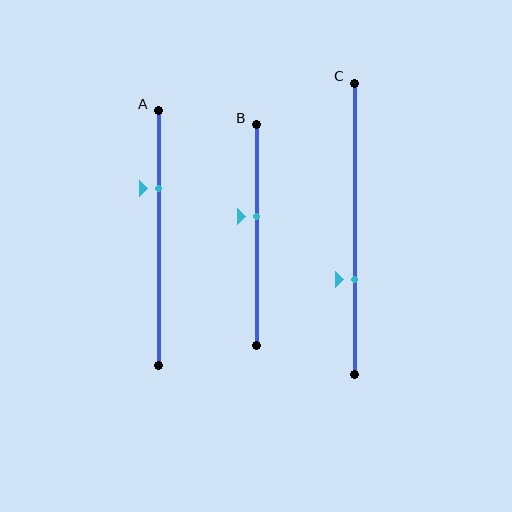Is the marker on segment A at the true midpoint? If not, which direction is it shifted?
No, the marker on segment A is shifted upward by about 19% of the segment length.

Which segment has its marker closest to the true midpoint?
Segment B has its marker closest to the true midpoint.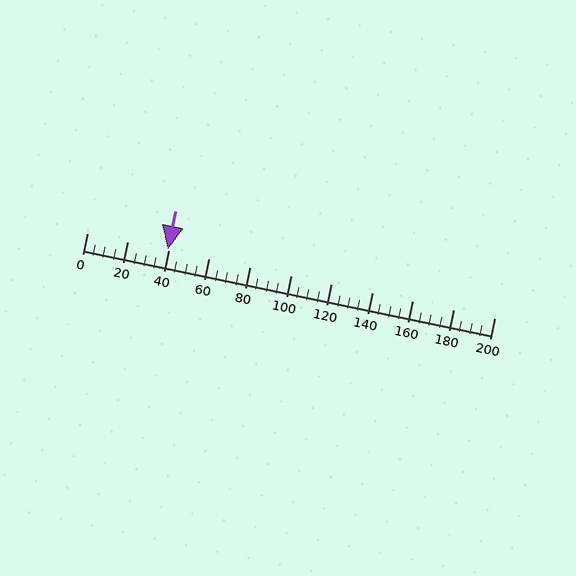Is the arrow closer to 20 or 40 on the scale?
The arrow is closer to 40.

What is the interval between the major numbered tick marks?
The major tick marks are spaced 20 units apart.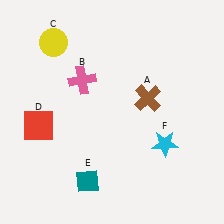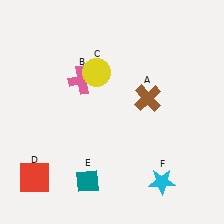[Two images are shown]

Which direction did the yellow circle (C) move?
The yellow circle (C) moved right.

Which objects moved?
The objects that moved are: the yellow circle (C), the red square (D), the cyan star (F).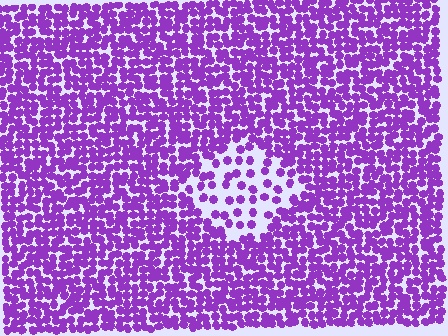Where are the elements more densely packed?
The elements are more densely packed outside the diamond boundary.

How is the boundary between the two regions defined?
The boundary is defined by a change in element density (approximately 2.6x ratio). All elements are the same color, size, and shape.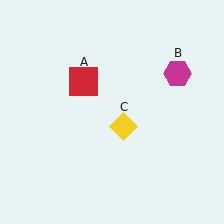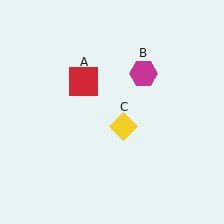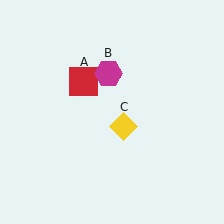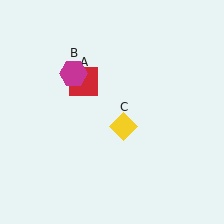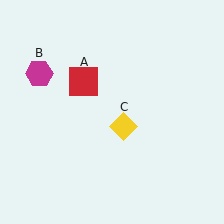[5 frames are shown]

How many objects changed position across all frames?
1 object changed position: magenta hexagon (object B).